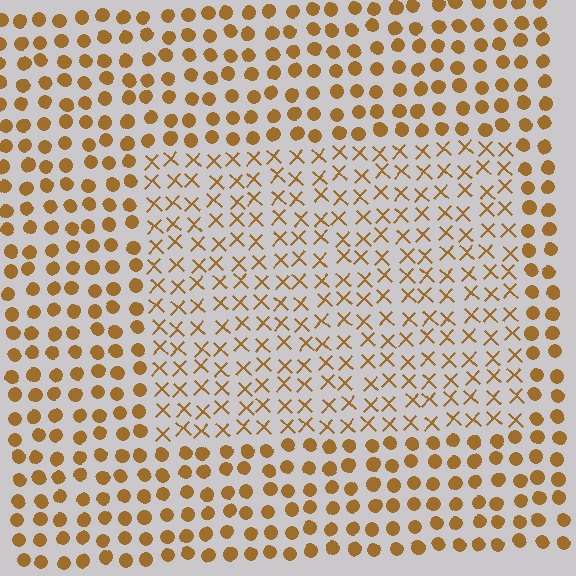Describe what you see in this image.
The image is filled with small brown elements arranged in a uniform grid. A rectangle-shaped region contains X marks, while the surrounding area contains circles. The boundary is defined purely by the change in element shape.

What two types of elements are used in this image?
The image uses X marks inside the rectangle region and circles outside it.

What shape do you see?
I see a rectangle.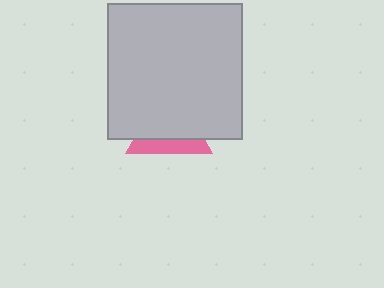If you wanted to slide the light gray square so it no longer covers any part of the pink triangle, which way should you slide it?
Slide it up — that is the most direct way to separate the two shapes.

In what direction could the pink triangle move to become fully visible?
The pink triangle could move down. That would shift it out from behind the light gray square entirely.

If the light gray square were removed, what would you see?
You would see the complete pink triangle.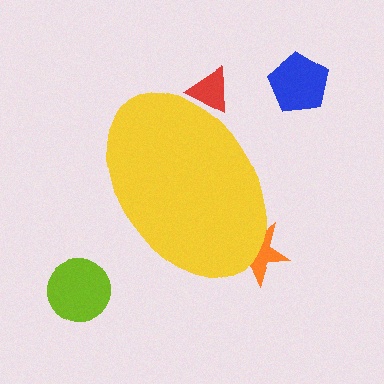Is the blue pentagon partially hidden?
No, the blue pentagon is fully visible.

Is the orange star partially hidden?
Yes, the orange star is partially hidden behind the yellow ellipse.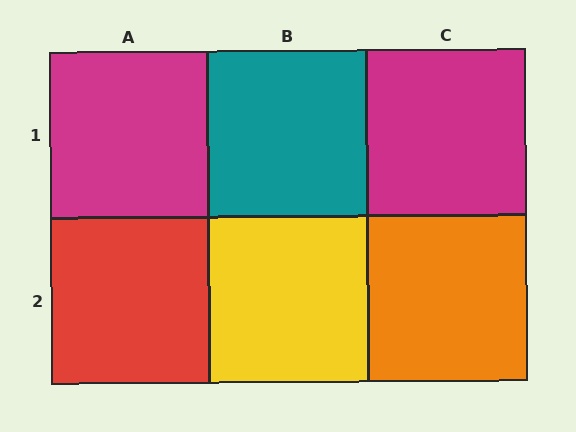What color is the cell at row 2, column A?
Red.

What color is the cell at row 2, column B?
Yellow.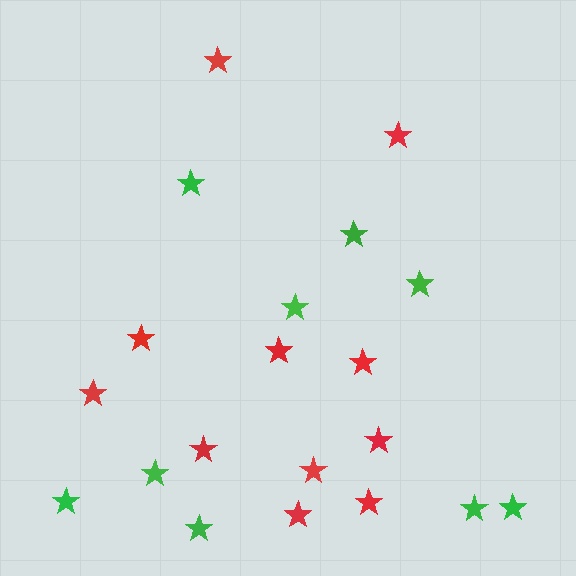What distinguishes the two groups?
There are 2 groups: one group of red stars (11) and one group of green stars (9).